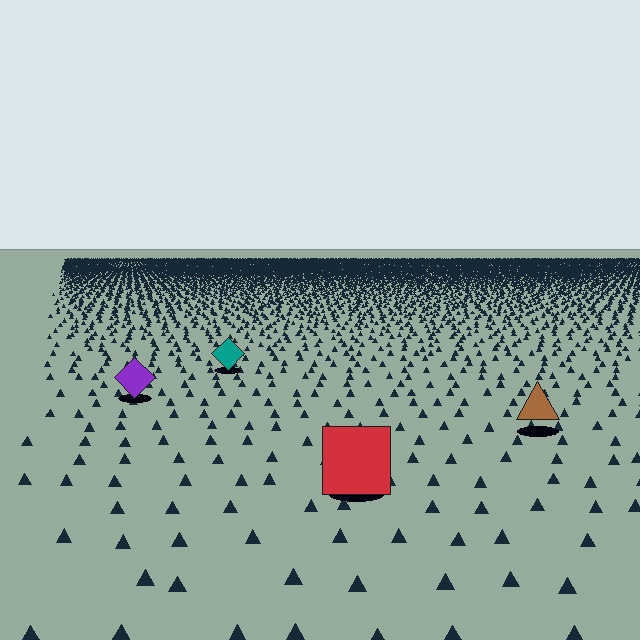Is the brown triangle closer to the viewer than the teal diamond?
Yes. The brown triangle is closer — you can tell from the texture gradient: the ground texture is coarser near it.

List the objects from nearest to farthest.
From nearest to farthest: the red square, the brown triangle, the purple diamond, the teal diamond.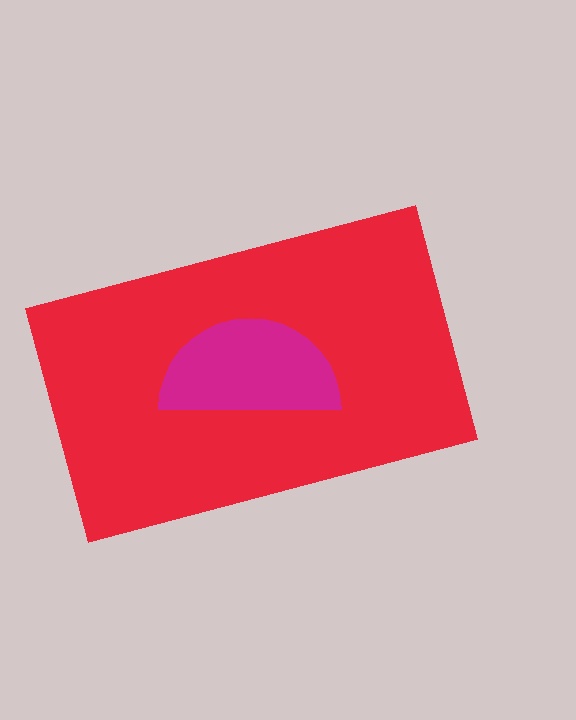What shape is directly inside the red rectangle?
The magenta semicircle.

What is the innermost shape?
The magenta semicircle.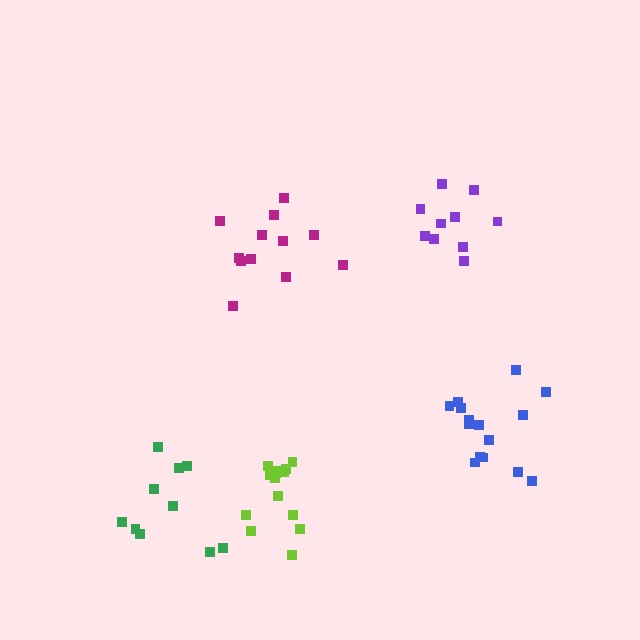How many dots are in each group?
Group 1: 12 dots, Group 2: 10 dots, Group 3: 10 dots, Group 4: 15 dots, Group 5: 14 dots (61 total).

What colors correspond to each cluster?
The clusters are colored: magenta, purple, green, blue, lime.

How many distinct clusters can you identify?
There are 5 distinct clusters.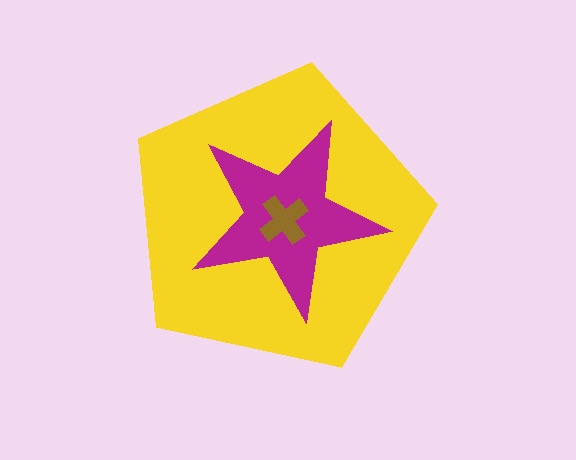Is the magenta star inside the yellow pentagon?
Yes.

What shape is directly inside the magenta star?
The brown cross.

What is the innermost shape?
The brown cross.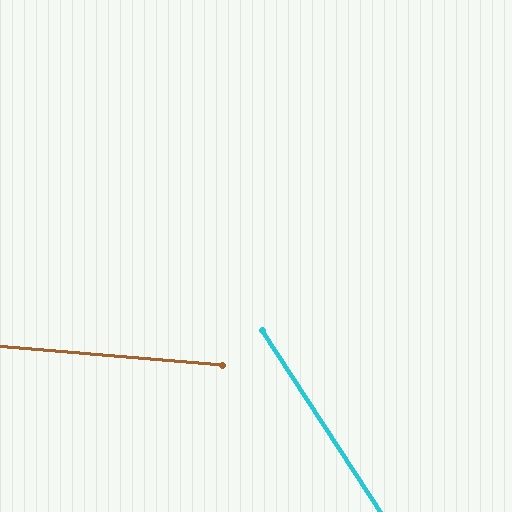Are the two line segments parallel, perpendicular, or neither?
Neither parallel nor perpendicular — they differ by about 52°.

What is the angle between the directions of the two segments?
Approximately 52 degrees.